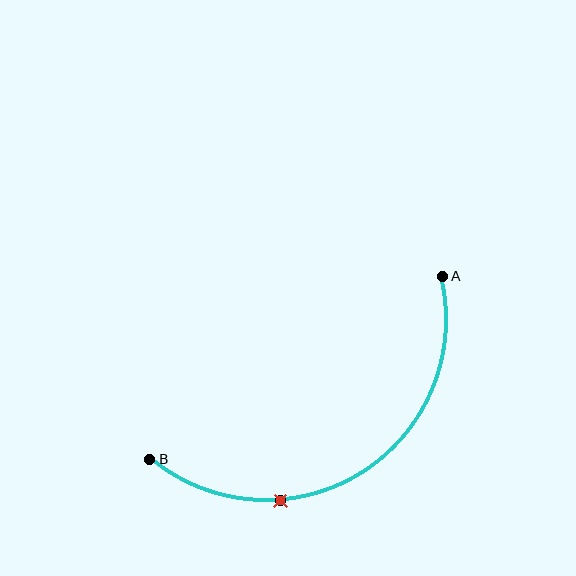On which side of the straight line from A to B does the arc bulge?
The arc bulges below the straight line connecting A and B.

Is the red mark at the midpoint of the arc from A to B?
No. The red mark lies on the arc but is closer to endpoint B. The arc midpoint would be at the point on the curve equidistant along the arc from both A and B.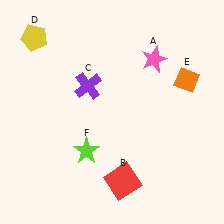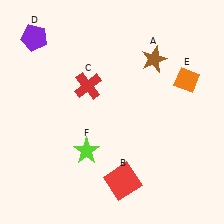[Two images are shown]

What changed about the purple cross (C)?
In Image 1, C is purple. In Image 2, it changed to red.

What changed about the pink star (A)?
In Image 1, A is pink. In Image 2, it changed to brown.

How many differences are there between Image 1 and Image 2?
There are 3 differences between the two images.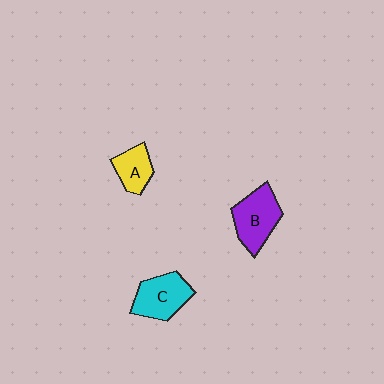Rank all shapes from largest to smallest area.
From largest to smallest: B (purple), C (cyan), A (yellow).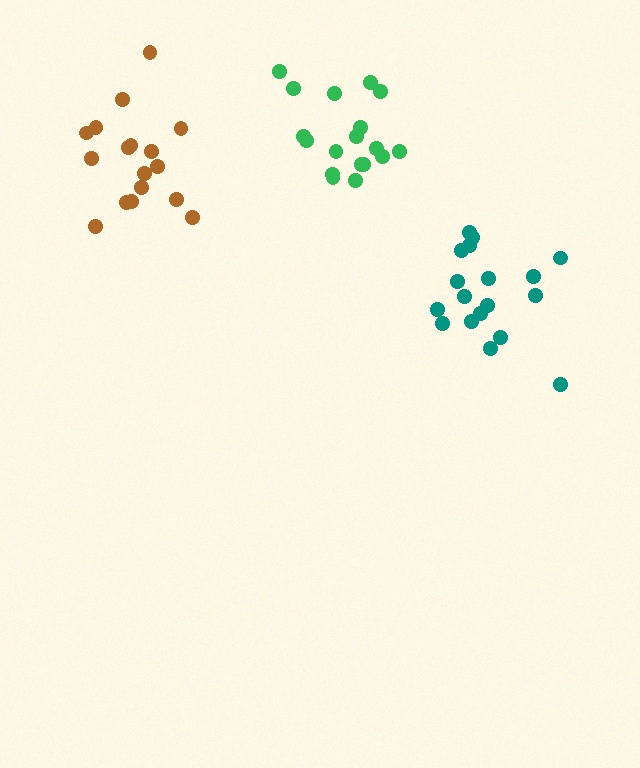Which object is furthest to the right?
The teal cluster is rightmost.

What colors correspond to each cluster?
The clusters are colored: teal, green, brown.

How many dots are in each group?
Group 1: 18 dots, Group 2: 18 dots, Group 3: 17 dots (53 total).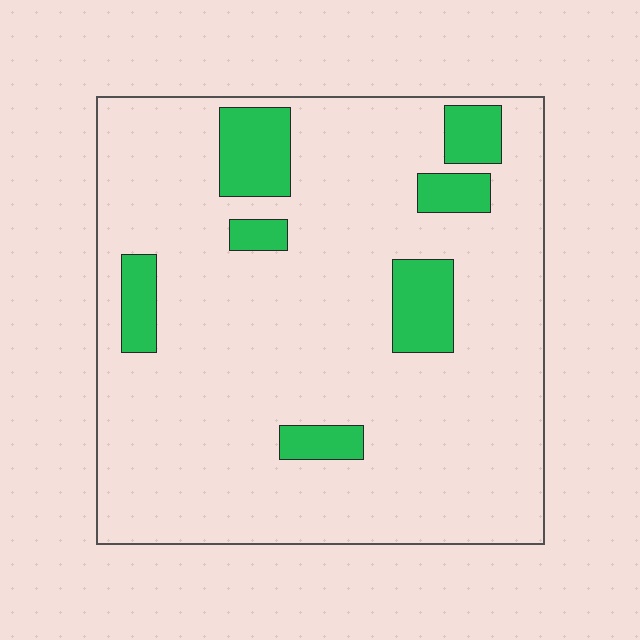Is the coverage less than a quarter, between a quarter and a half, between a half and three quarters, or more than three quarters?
Less than a quarter.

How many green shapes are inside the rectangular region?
7.